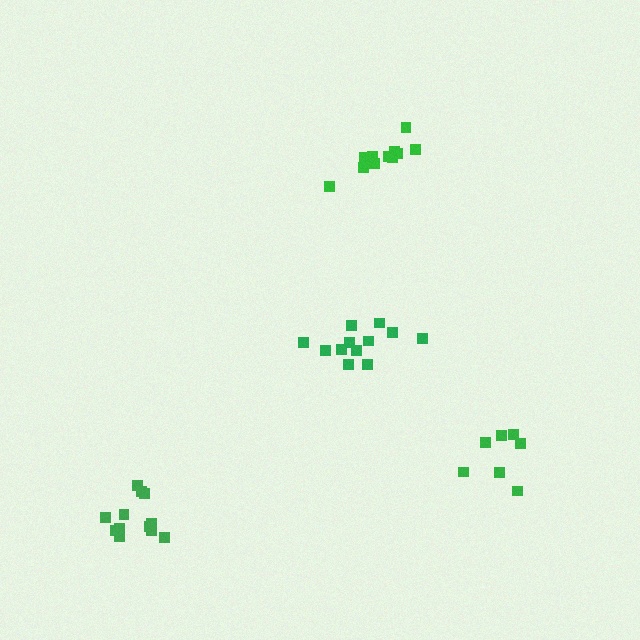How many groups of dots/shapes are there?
There are 4 groups.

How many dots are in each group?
Group 1: 12 dots, Group 2: 12 dots, Group 3: 7 dots, Group 4: 11 dots (42 total).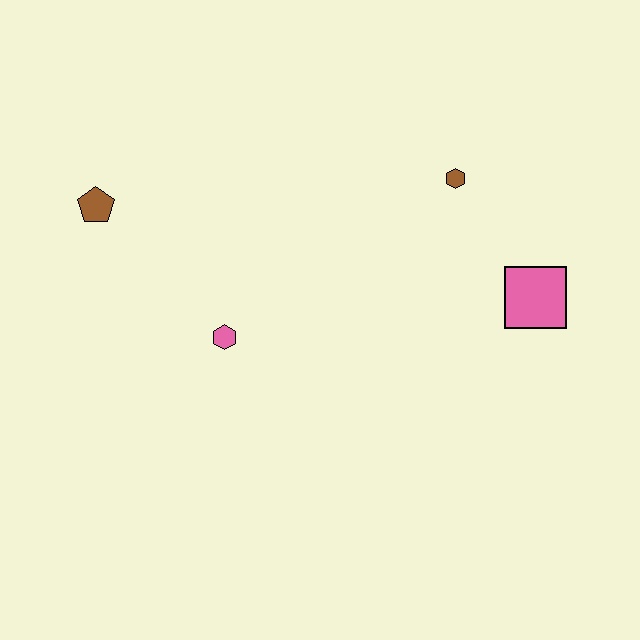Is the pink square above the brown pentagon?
No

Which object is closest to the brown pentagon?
The pink hexagon is closest to the brown pentagon.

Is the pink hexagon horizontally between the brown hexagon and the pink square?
No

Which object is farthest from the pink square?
The brown pentagon is farthest from the pink square.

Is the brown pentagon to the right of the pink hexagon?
No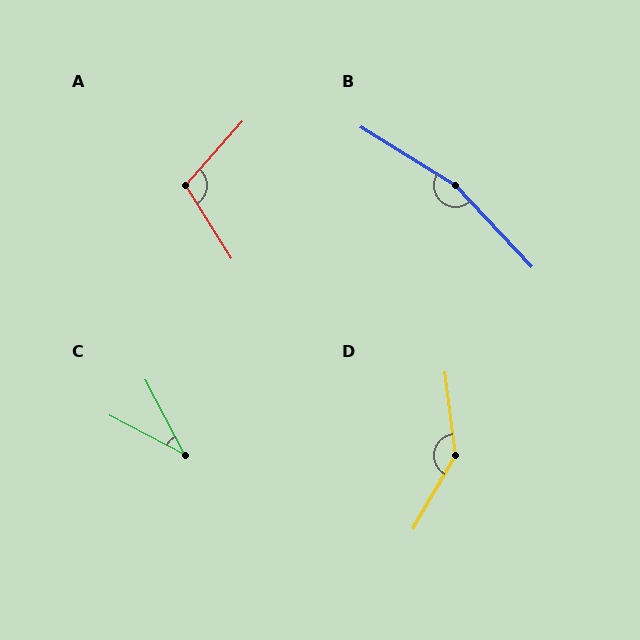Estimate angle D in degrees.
Approximately 143 degrees.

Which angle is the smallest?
C, at approximately 35 degrees.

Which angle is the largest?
B, at approximately 165 degrees.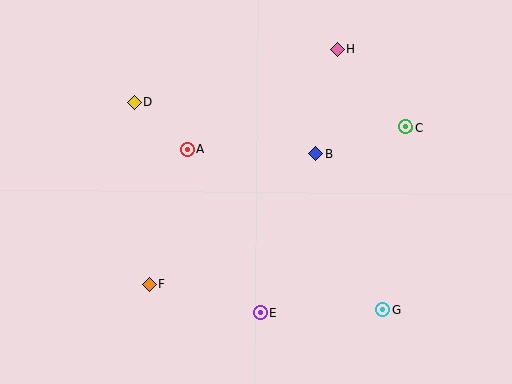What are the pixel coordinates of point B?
Point B is at (316, 153).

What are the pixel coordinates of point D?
Point D is at (134, 102).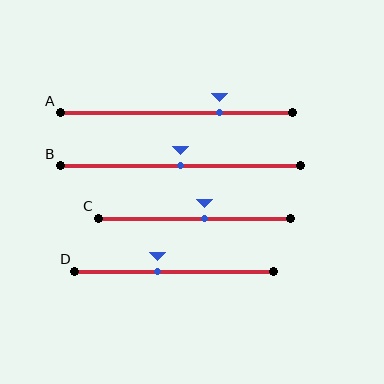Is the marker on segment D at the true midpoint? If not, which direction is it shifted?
No, the marker on segment D is shifted to the left by about 9% of the segment length.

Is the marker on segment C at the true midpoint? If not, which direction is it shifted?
No, the marker on segment C is shifted to the right by about 5% of the segment length.